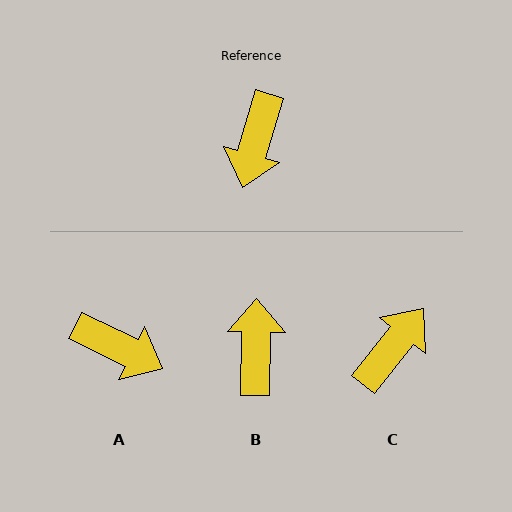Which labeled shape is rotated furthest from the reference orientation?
B, about 165 degrees away.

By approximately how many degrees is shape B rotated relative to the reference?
Approximately 165 degrees clockwise.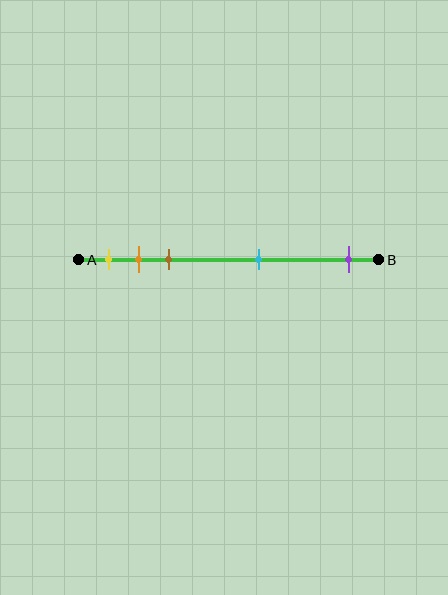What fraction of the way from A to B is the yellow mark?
The yellow mark is approximately 10% (0.1) of the way from A to B.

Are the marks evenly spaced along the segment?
No, the marks are not evenly spaced.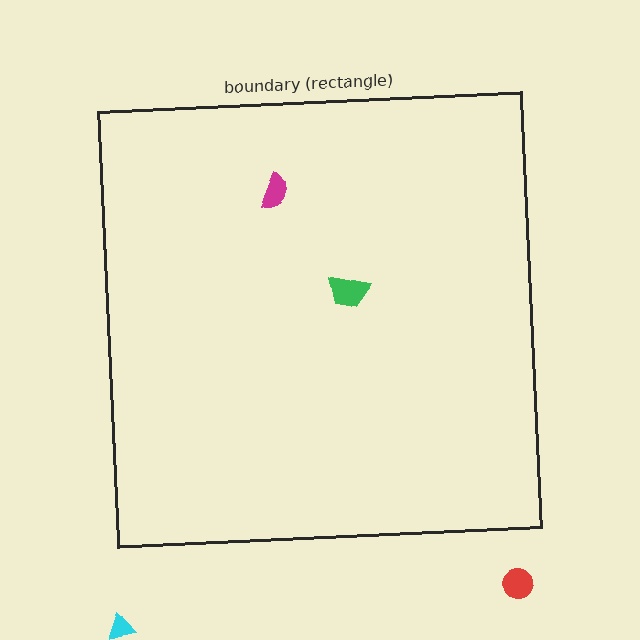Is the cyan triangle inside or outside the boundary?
Outside.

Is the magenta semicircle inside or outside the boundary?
Inside.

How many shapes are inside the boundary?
2 inside, 2 outside.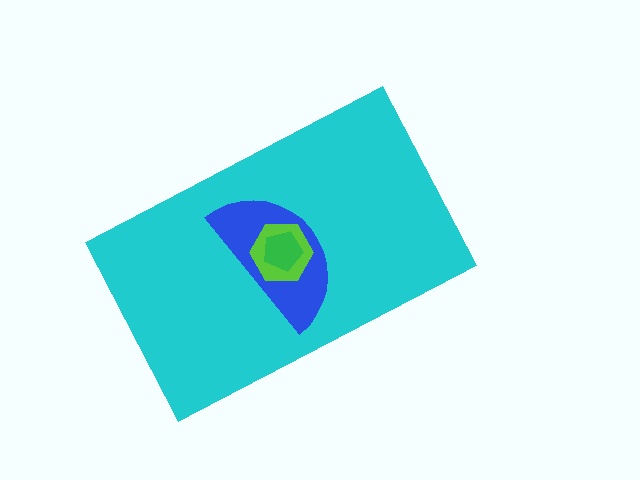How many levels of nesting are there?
4.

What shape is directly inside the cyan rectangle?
The blue semicircle.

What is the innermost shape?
The green pentagon.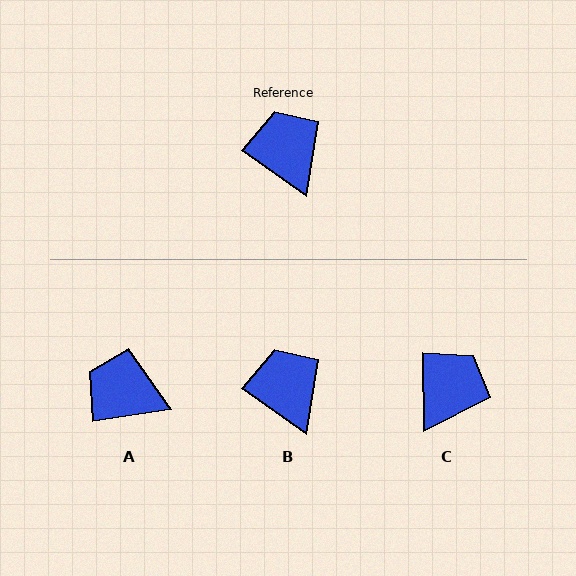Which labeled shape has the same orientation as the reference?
B.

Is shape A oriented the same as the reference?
No, it is off by about 44 degrees.